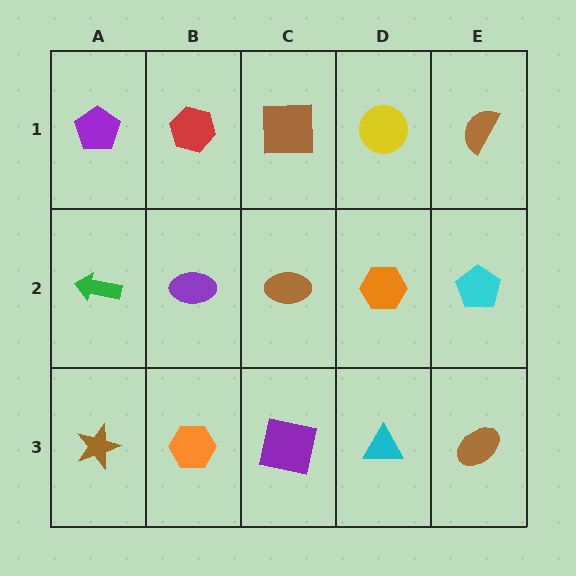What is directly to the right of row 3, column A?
An orange hexagon.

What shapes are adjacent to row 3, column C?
A brown ellipse (row 2, column C), an orange hexagon (row 3, column B), a cyan triangle (row 3, column D).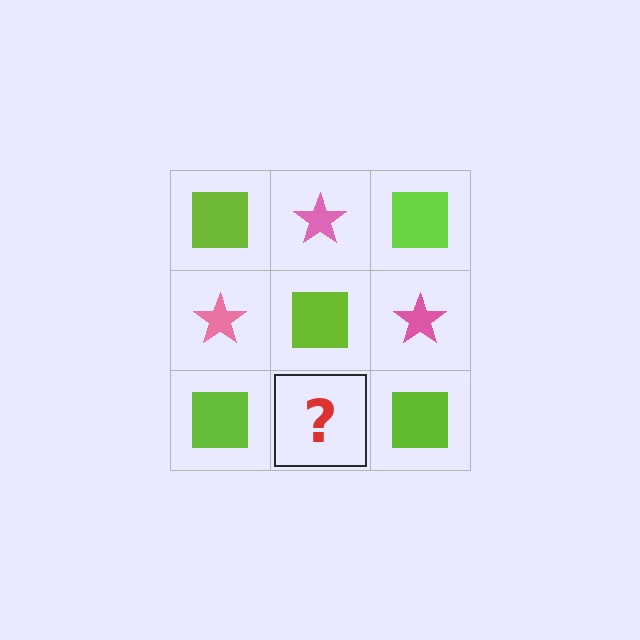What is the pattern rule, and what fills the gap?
The rule is that it alternates lime square and pink star in a checkerboard pattern. The gap should be filled with a pink star.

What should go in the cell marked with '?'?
The missing cell should contain a pink star.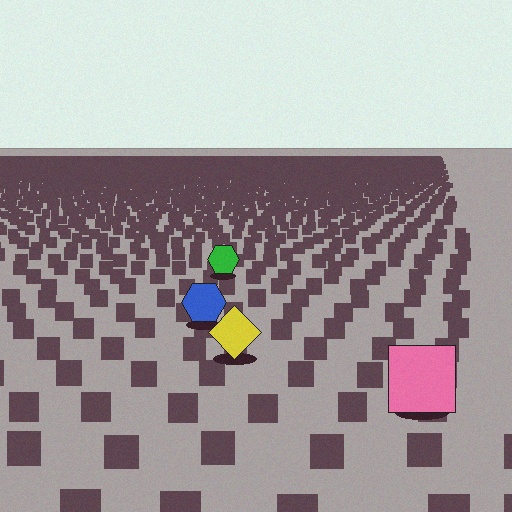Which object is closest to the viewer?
The pink square is closest. The texture marks near it are larger and more spread out.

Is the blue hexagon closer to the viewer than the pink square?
No. The pink square is closer — you can tell from the texture gradient: the ground texture is coarser near it.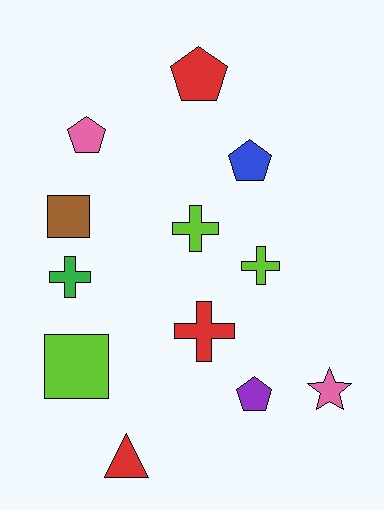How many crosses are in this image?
There are 4 crosses.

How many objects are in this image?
There are 12 objects.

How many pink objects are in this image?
There are 2 pink objects.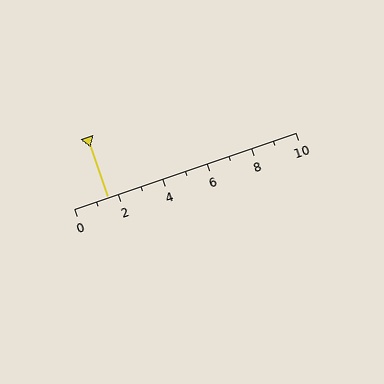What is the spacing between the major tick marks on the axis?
The major ticks are spaced 2 apart.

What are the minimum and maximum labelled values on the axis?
The axis runs from 0 to 10.